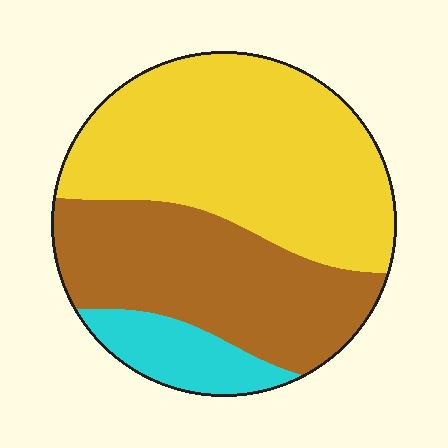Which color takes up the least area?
Cyan, at roughly 10%.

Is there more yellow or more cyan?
Yellow.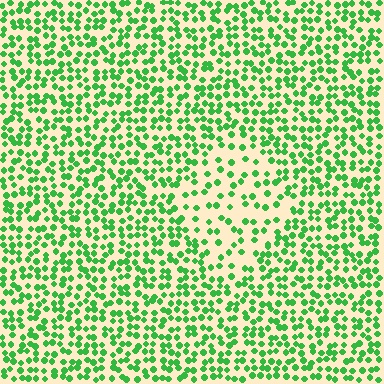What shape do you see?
I see a diamond.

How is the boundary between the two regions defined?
The boundary is defined by a change in element density (approximately 2.0x ratio). All elements are the same color, size, and shape.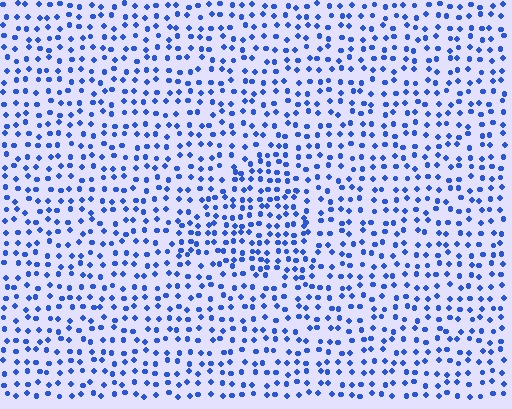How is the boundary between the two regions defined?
The boundary is defined by a change in element density (approximately 1.5x ratio). All elements are the same color, size, and shape.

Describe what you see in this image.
The image contains small blue elements arranged at two different densities. A triangle-shaped region is visible where the elements are more densely packed than the surrounding area.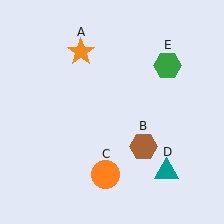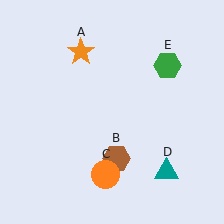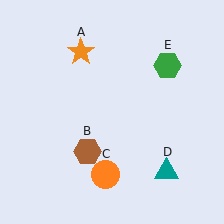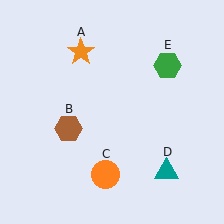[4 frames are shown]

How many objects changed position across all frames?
1 object changed position: brown hexagon (object B).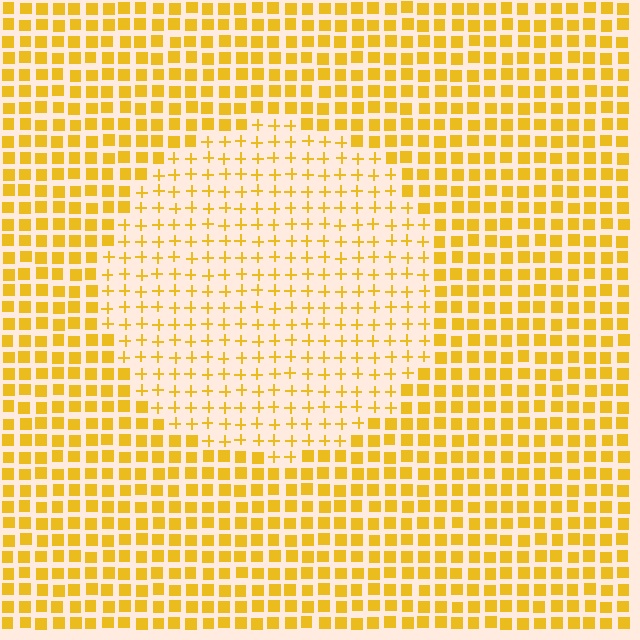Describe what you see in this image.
The image is filled with small yellow elements arranged in a uniform grid. A circle-shaped region contains plus signs, while the surrounding area contains squares. The boundary is defined purely by the change in element shape.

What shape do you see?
I see a circle.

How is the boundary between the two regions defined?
The boundary is defined by a change in element shape: plus signs inside vs. squares outside. All elements share the same color and spacing.